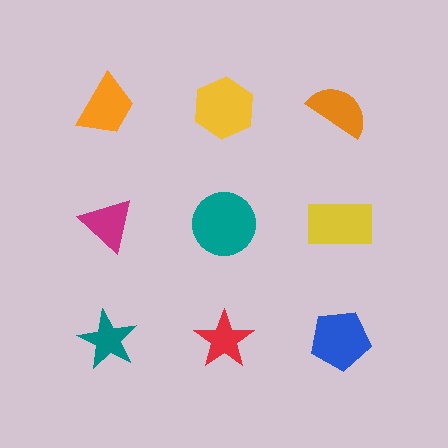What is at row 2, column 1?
A magenta triangle.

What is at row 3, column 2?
A red star.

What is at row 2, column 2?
A teal circle.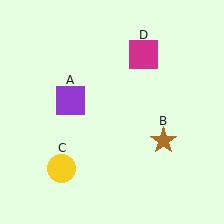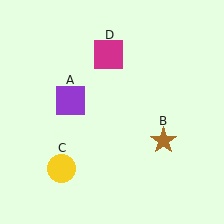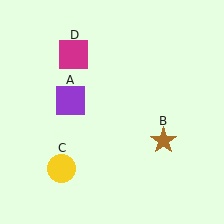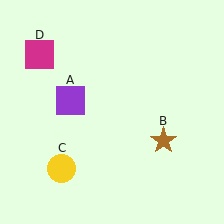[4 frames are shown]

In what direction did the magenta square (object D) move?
The magenta square (object D) moved left.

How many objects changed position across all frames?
1 object changed position: magenta square (object D).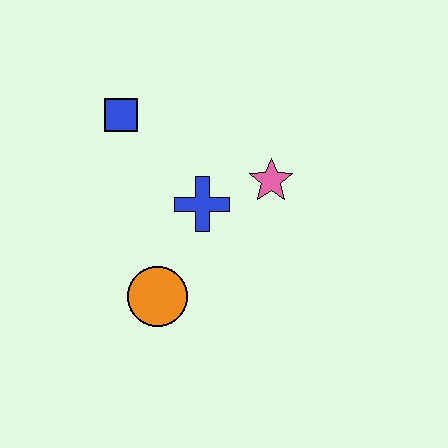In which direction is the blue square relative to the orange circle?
The blue square is above the orange circle.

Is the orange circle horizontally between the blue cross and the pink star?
No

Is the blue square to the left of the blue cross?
Yes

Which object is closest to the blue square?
The blue cross is closest to the blue square.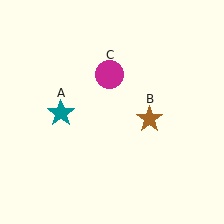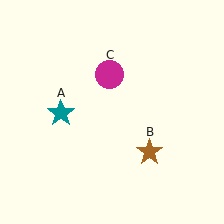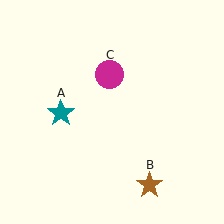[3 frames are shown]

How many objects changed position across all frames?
1 object changed position: brown star (object B).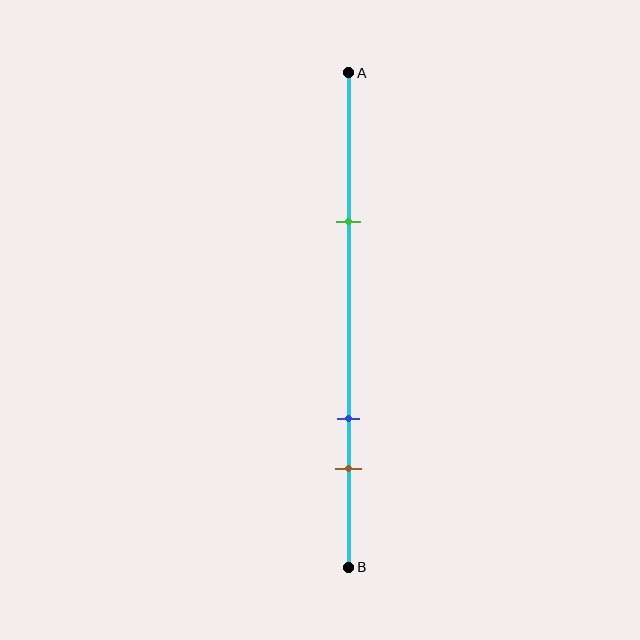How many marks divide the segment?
There are 3 marks dividing the segment.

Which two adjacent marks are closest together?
The blue and brown marks are the closest adjacent pair.